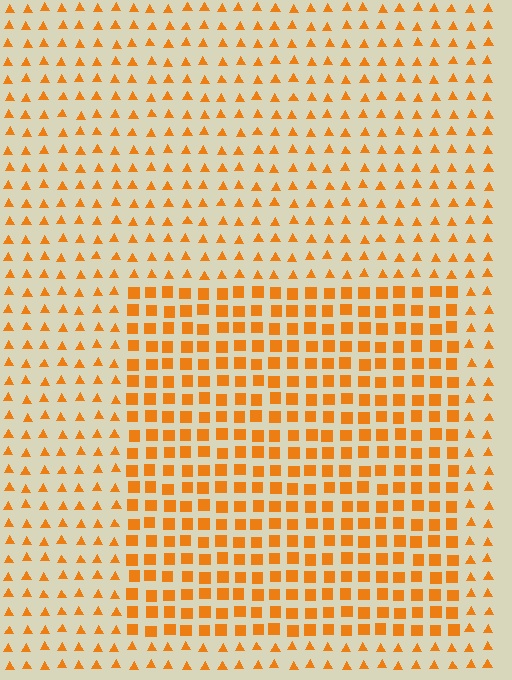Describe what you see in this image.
The image is filled with small orange elements arranged in a uniform grid. A rectangle-shaped region contains squares, while the surrounding area contains triangles. The boundary is defined purely by the change in element shape.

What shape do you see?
I see a rectangle.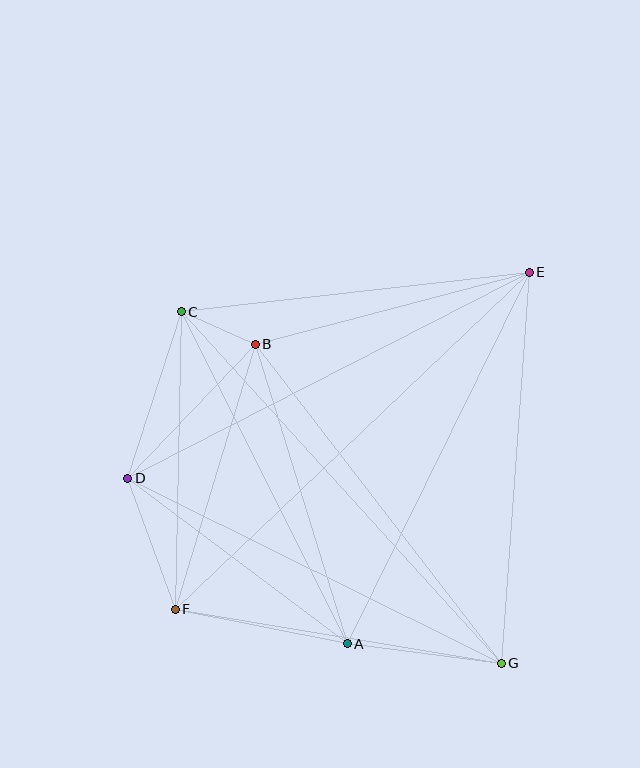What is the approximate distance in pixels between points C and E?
The distance between C and E is approximately 350 pixels.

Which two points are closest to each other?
Points B and C are closest to each other.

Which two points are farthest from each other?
Points E and F are farthest from each other.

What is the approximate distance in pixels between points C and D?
The distance between C and D is approximately 175 pixels.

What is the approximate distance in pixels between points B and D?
The distance between B and D is approximately 185 pixels.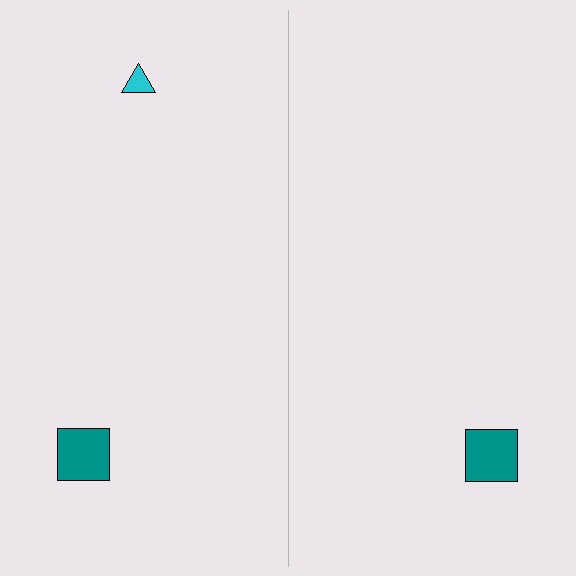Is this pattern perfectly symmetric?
No, the pattern is not perfectly symmetric. A cyan triangle is missing from the right side.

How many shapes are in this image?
There are 3 shapes in this image.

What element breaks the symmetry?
A cyan triangle is missing from the right side.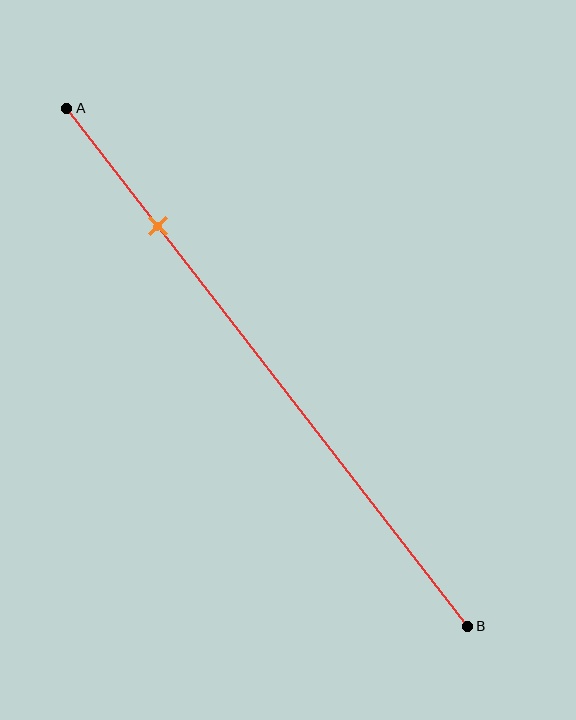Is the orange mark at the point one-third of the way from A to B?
No, the mark is at about 25% from A, not at the 33% one-third point.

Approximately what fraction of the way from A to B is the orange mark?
The orange mark is approximately 25% of the way from A to B.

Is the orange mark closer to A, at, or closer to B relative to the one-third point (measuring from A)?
The orange mark is closer to point A than the one-third point of segment AB.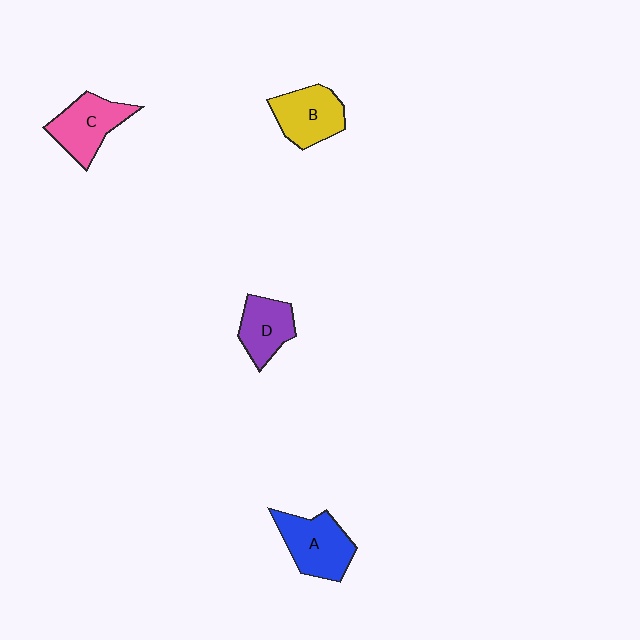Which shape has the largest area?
Shape A (blue).